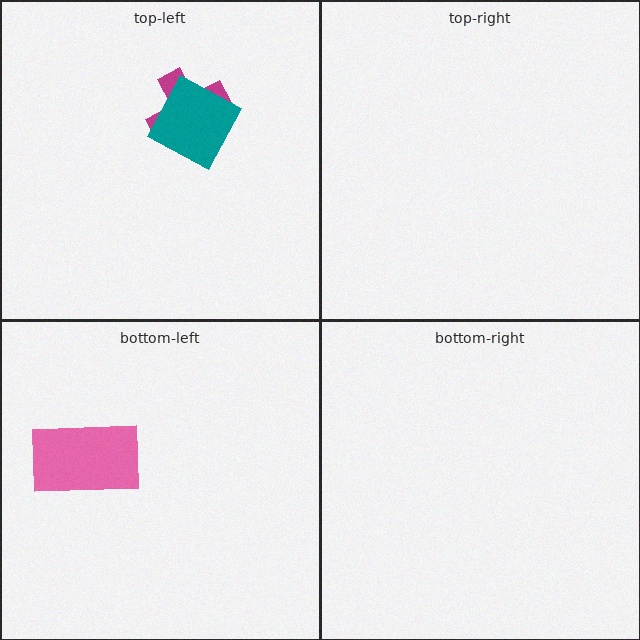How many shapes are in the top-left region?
2.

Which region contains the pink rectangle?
The bottom-left region.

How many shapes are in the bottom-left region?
1.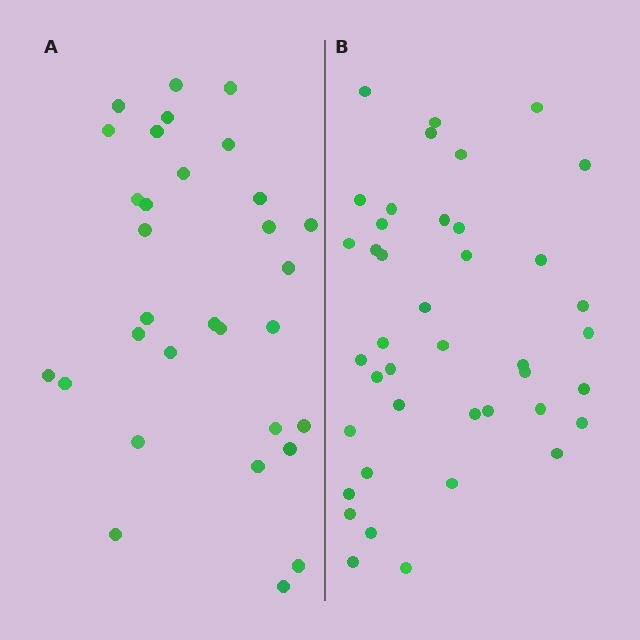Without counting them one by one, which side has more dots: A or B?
Region B (the right region) has more dots.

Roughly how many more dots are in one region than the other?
Region B has roughly 10 or so more dots than region A.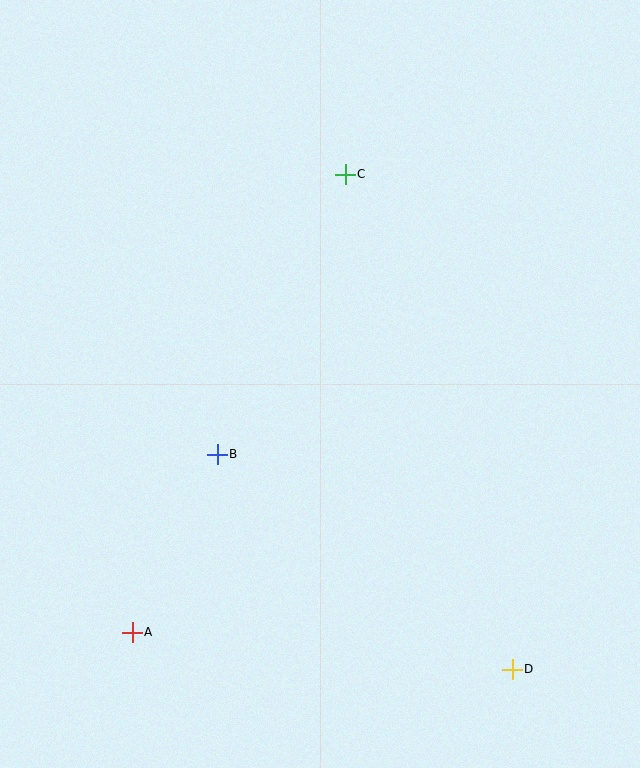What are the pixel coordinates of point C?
Point C is at (345, 174).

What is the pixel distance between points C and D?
The distance between C and D is 522 pixels.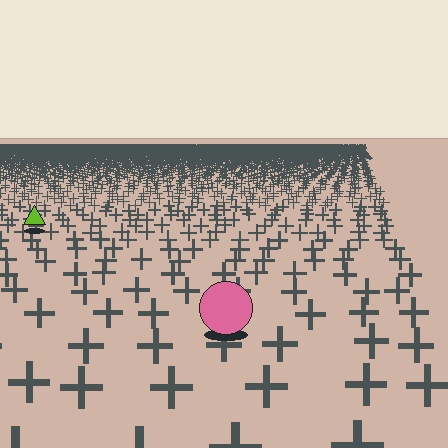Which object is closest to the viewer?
The pink circle is closest. The texture marks near it are larger and more spread out.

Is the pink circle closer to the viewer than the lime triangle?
Yes. The pink circle is closer — you can tell from the texture gradient: the ground texture is coarser near it.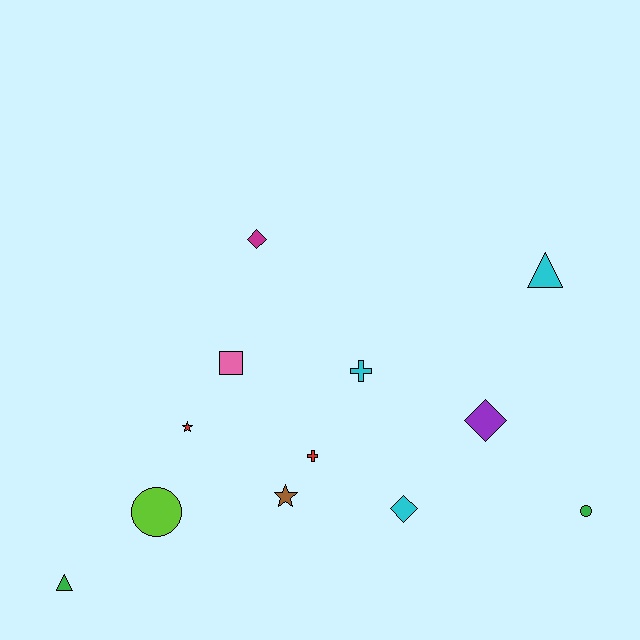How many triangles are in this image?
There are 2 triangles.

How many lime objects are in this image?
There is 1 lime object.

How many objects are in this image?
There are 12 objects.